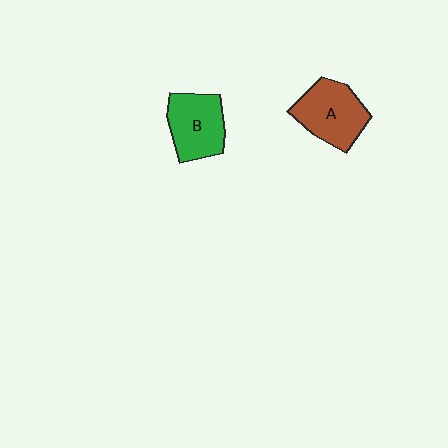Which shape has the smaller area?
Shape B (green).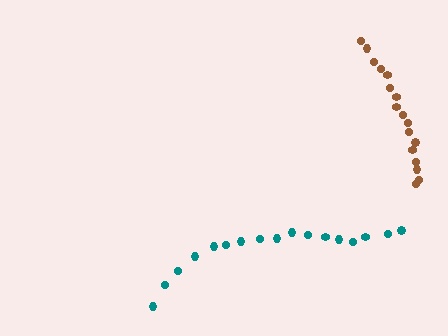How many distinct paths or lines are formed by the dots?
There are 2 distinct paths.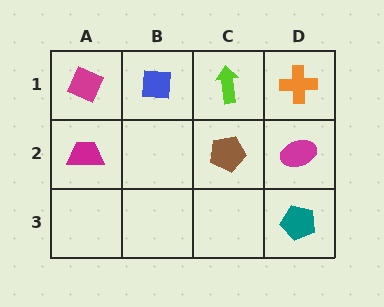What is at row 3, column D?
A teal pentagon.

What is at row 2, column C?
A brown pentagon.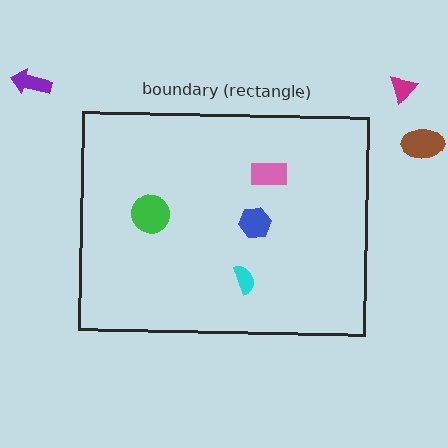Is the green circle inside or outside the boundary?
Inside.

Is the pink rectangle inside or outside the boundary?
Inside.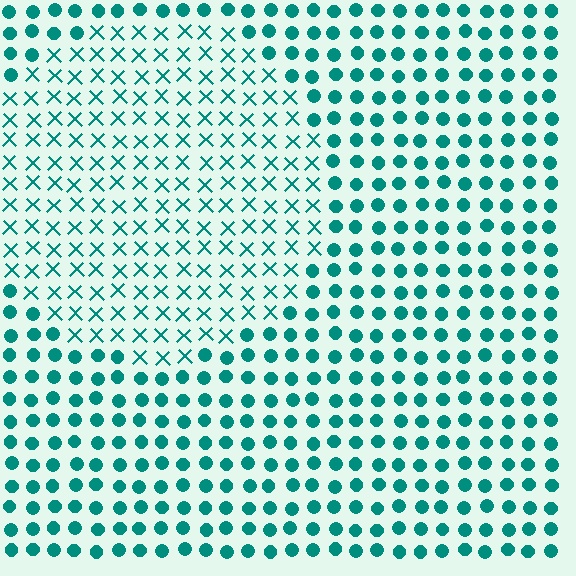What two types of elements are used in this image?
The image uses X marks inside the circle region and circles outside it.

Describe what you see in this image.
The image is filled with small teal elements arranged in a uniform grid. A circle-shaped region contains X marks, while the surrounding area contains circles. The boundary is defined purely by the change in element shape.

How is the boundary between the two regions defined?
The boundary is defined by a change in element shape: X marks inside vs. circles outside. All elements share the same color and spacing.